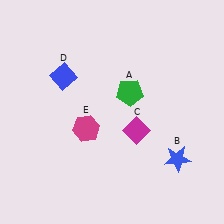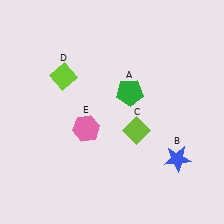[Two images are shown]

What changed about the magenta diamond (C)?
In Image 1, C is magenta. In Image 2, it changed to lime.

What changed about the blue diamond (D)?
In Image 1, D is blue. In Image 2, it changed to lime.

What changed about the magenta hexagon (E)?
In Image 1, E is magenta. In Image 2, it changed to pink.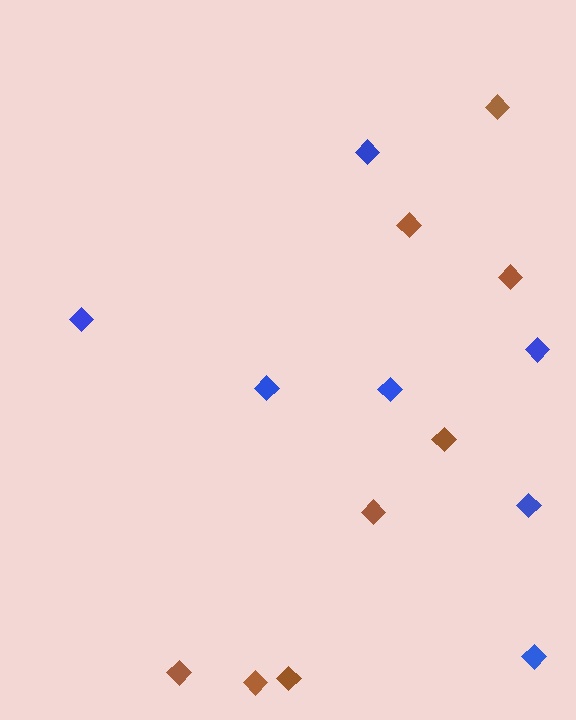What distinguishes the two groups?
There are 2 groups: one group of blue diamonds (7) and one group of brown diamonds (8).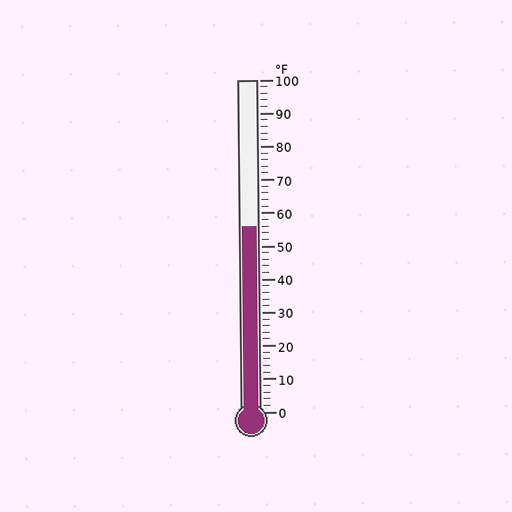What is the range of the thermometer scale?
The thermometer scale ranges from 0°F to 100°F.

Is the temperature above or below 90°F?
The temperature is below 90°F.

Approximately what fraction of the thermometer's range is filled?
The thermometer is filled to approximately 55% of its range.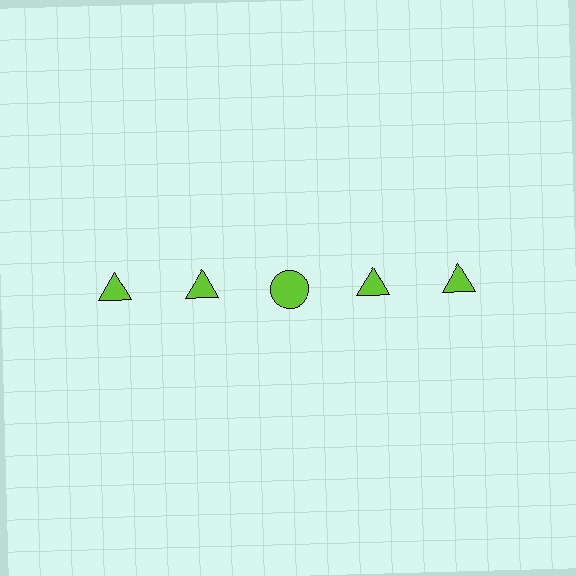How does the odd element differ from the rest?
It has a different shape: circle instead of triangle.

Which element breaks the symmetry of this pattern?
The lime circle in the top row, center column breaks the symmetry. All other shapes are lime triangles.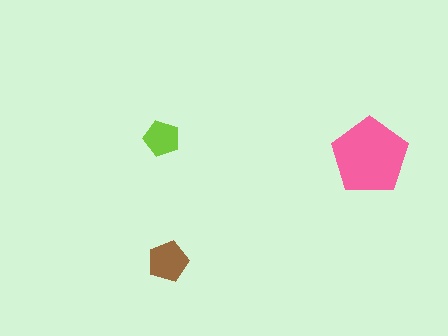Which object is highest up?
The lime pentagon is topmost.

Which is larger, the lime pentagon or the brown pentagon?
The brown one.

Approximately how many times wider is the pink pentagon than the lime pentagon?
About 2 times wider.